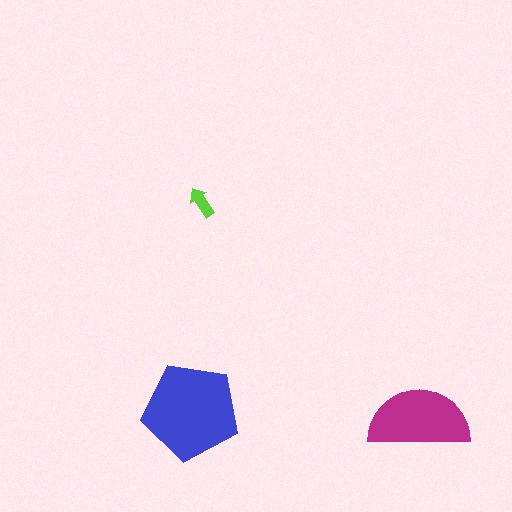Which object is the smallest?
The lime arrow.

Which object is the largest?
The blue pentagon.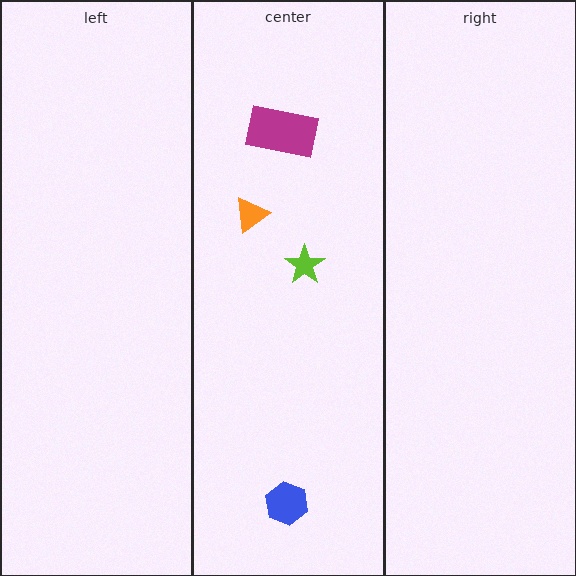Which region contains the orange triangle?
The center region.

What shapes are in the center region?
The magenta rectangle, the lime star, the orange triangle, the blue hexagon.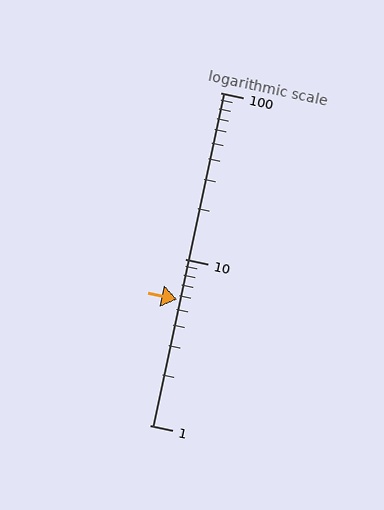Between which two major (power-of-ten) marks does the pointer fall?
The pointer is between 1 and 10.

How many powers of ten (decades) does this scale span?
The scale spans 2 decades, from 1 to 100.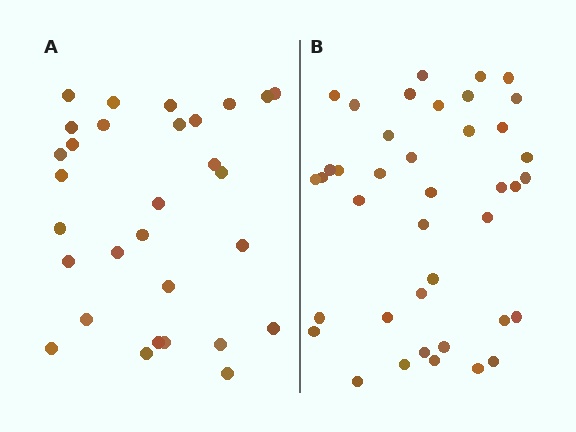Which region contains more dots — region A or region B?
Region B (the right region) has more dots.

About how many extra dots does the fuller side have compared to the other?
Region B has roughly 10 or so more dots than region A.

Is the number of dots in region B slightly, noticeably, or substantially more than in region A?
Region B has noticeably more, but not dramatically so. The ratio is roughly 1.3 to 1.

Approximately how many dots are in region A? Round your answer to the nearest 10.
About 30 dots.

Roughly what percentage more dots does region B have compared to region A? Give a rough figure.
About 35% more.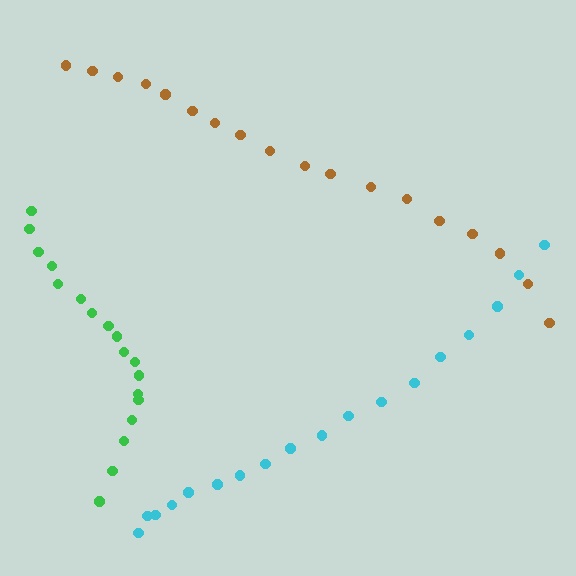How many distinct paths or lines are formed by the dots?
There are 3 distinct paths.